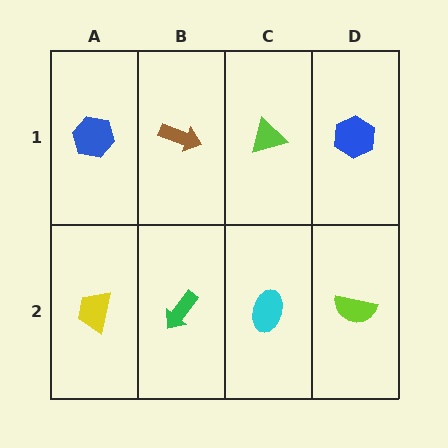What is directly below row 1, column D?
A lime semicircle.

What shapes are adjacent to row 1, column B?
A green arrow (row 2, column B), a blue hexagon (row 1, column A), a lime triangle (row 1, column C).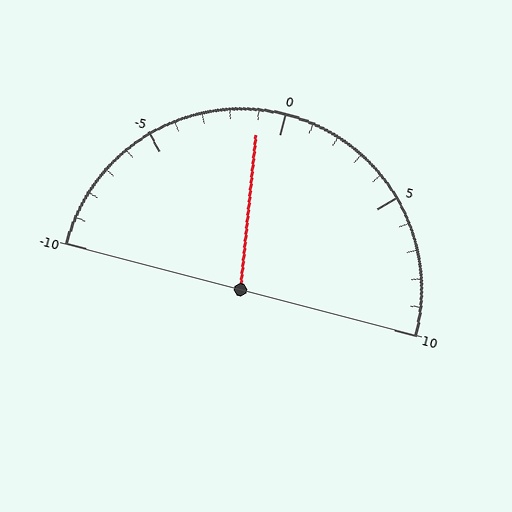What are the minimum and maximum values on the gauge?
The gauge ranges from -10 to 10.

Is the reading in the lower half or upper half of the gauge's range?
The reading is in the lower half of the range (-10 to 10).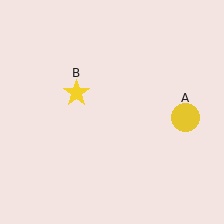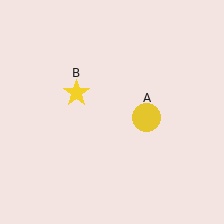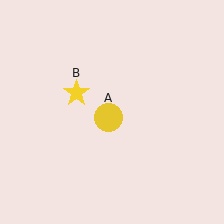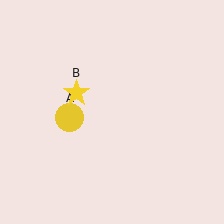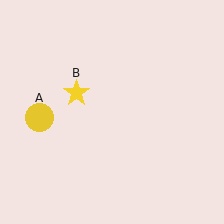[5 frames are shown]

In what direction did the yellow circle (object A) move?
The yellow circle (object A) moved left.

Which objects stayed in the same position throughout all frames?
Yellow star (object B) remained stationary.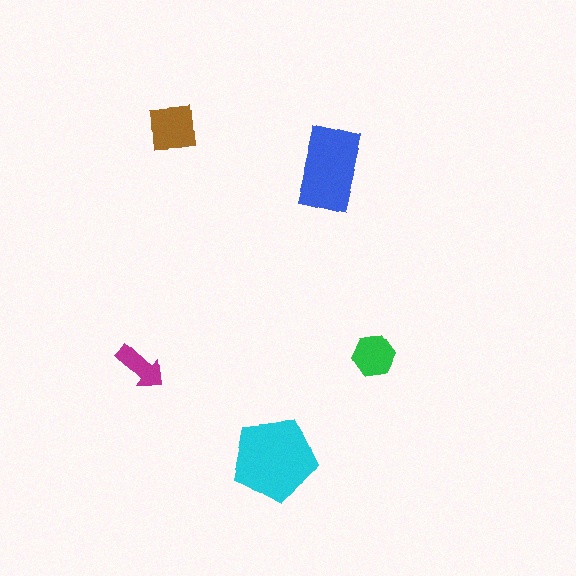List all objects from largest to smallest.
The cyan pentagon, the blue rectangle, the brown square, the green hexagon, the magenta arrow.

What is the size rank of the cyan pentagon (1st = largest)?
1st.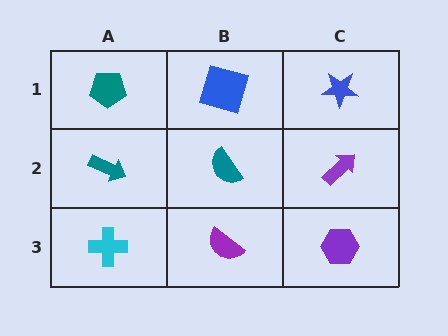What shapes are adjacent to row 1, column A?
A teal arrow (row 2, column A), a blue square (row 1, column B).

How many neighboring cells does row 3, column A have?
2.